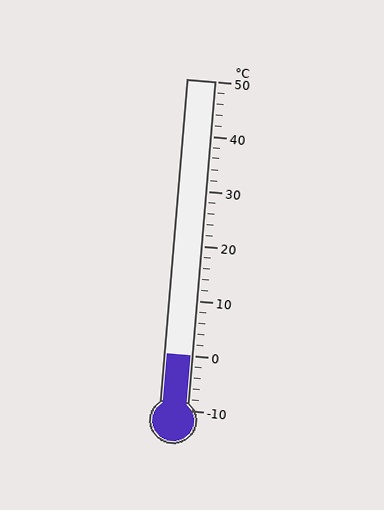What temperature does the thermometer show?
The thermometer shows approximately 0°C.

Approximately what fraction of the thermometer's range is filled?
The thermometer is filled to approximately 15% of its range.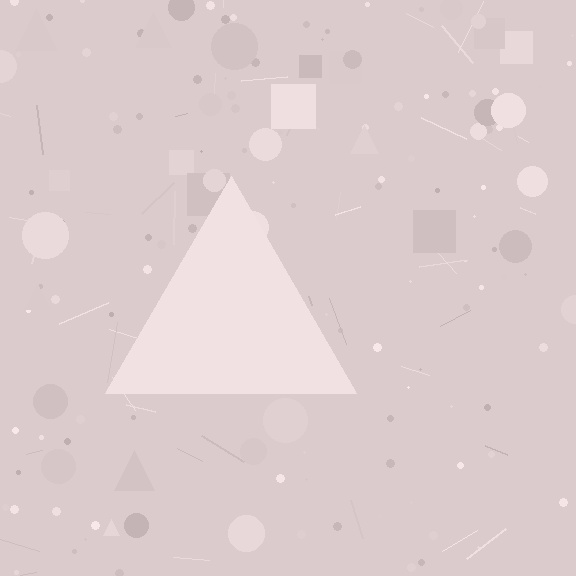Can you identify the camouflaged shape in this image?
The camouflaged shape is a triangle.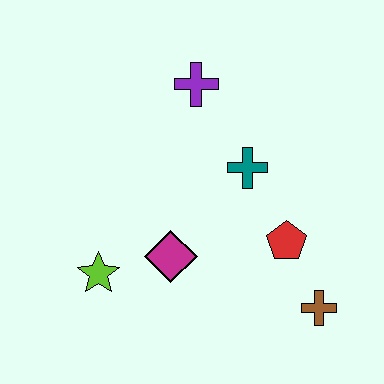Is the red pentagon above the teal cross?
No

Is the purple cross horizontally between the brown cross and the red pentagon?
No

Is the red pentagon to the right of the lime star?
Yes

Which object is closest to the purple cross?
The teal cross is closest to the purple cross.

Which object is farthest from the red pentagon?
The lime star is farthest from the red pentagon.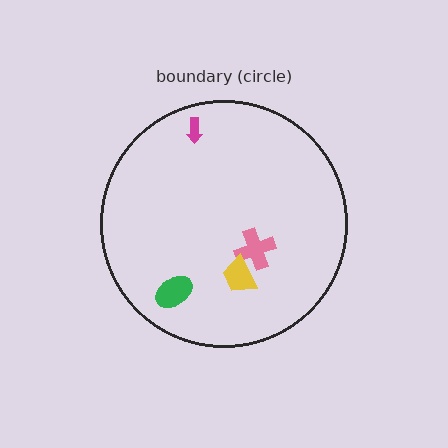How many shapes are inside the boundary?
4 inside, 0 outside.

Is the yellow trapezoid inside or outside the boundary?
Inside.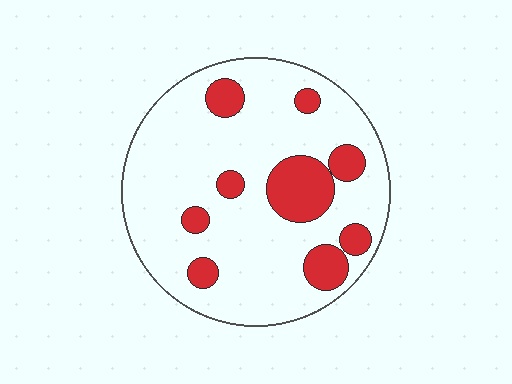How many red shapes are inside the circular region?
9.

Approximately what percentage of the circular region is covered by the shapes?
Approximately 20%.